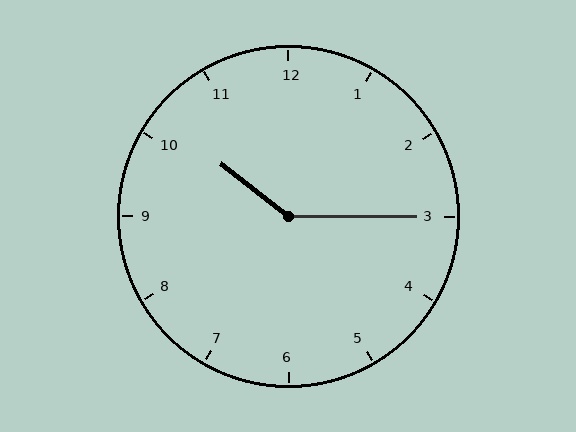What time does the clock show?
10:15.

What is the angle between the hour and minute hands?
Approximately 142 degrees.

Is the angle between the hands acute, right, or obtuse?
It is obtuse.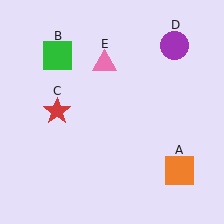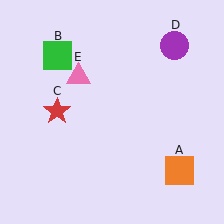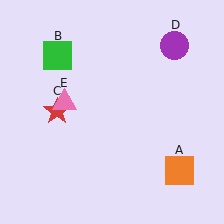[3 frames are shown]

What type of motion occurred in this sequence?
The pink triangle (object E) rotated counterclockwise around the center of the scene.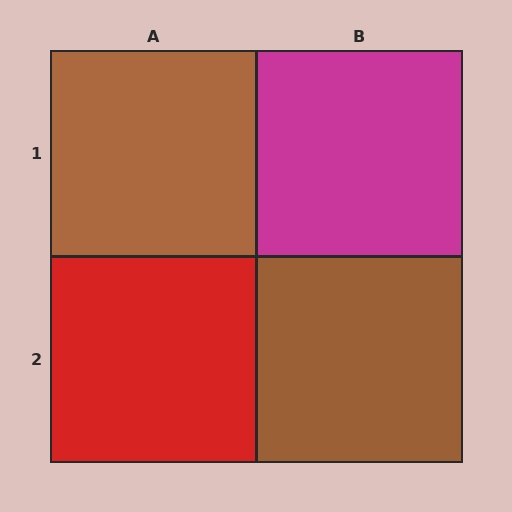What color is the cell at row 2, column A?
Red.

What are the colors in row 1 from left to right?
Brown, magenta.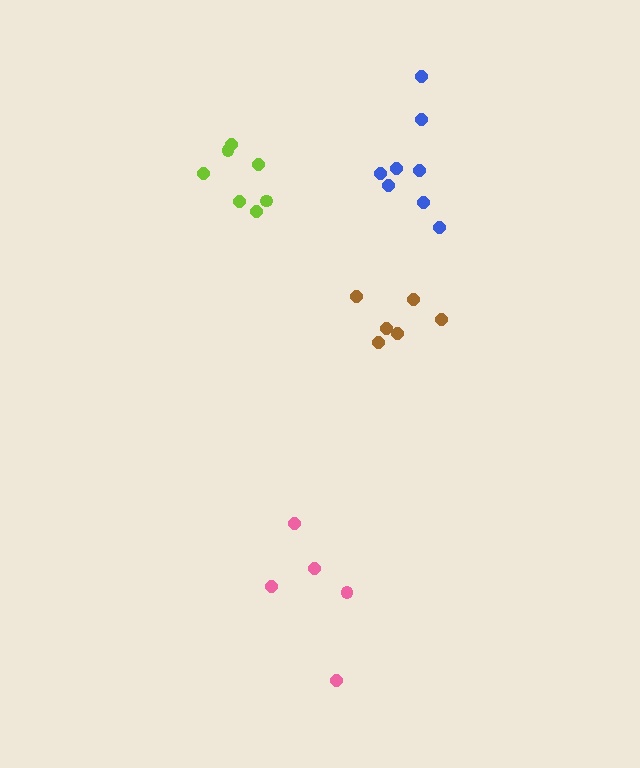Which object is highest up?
The blue cluster is topmost.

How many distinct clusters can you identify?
There are 4 distinct clusters.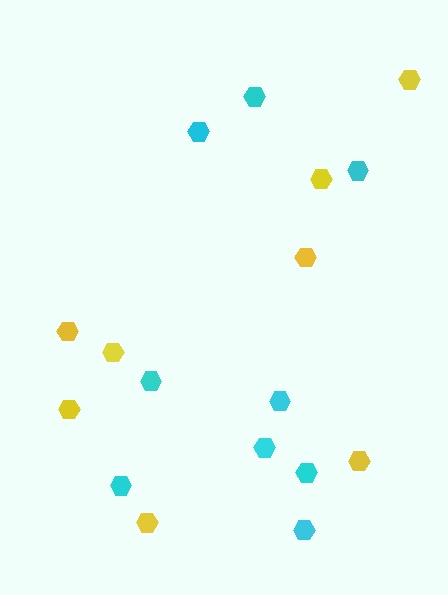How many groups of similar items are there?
There are 2 groups: one group of yellow hexagons (8) and one group of cyan hexagons (9).